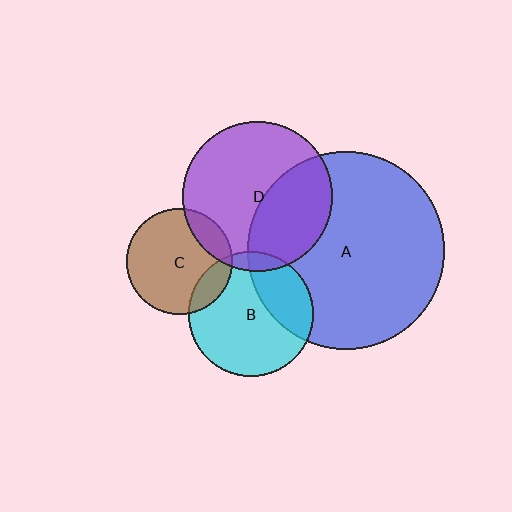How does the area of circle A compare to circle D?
Approximately 1.7 times.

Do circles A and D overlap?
Yes.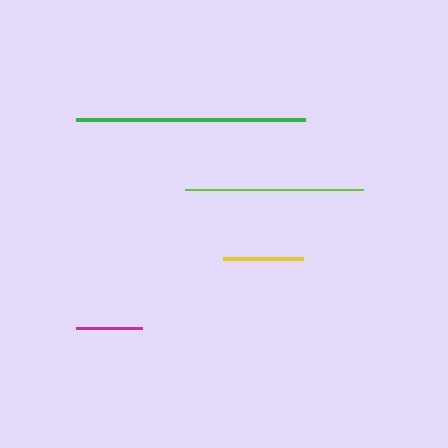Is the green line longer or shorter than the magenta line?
The green line is longer than the magenta line.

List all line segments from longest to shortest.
From longest to shortest: green, lime, yellow, magenta.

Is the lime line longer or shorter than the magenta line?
The lime line is longer than the magenta line.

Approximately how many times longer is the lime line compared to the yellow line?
The lime line is approximately 2.2 times the length of the yellow line.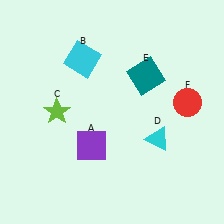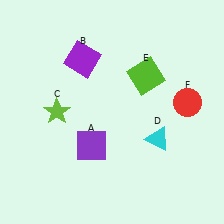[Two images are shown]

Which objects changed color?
B changed from cyan to purple. E changed from teal to lime.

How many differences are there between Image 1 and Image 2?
There are 2 differences between the two images.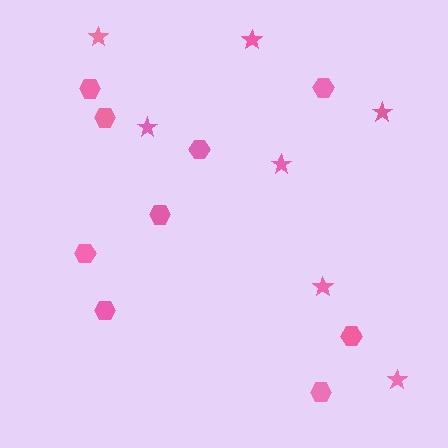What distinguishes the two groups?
There are 2 groups: one group of stars (7) and one group of hexagons (9).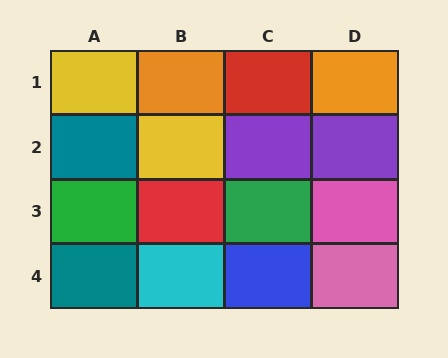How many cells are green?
2 cells are green.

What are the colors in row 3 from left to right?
Green, red, green, pink.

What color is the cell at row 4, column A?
Teal.